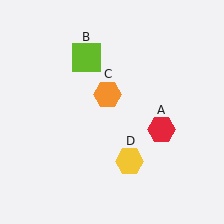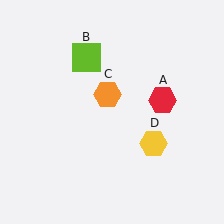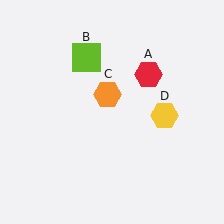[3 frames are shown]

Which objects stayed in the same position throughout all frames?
Lime square (object B) and orange hexagon (object C) remained stationary.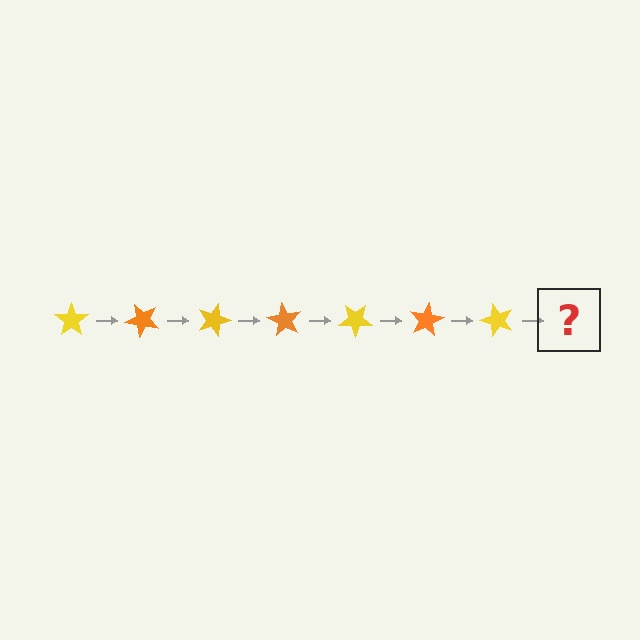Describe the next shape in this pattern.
It should be an orange star, rotated 315 degrees from the start.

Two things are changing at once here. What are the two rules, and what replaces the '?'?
The two rules are that it rotates 45 degrees each step and the color cycles through yellow and orange. The '?' should be an orange star, rotated 315 degrees from the start.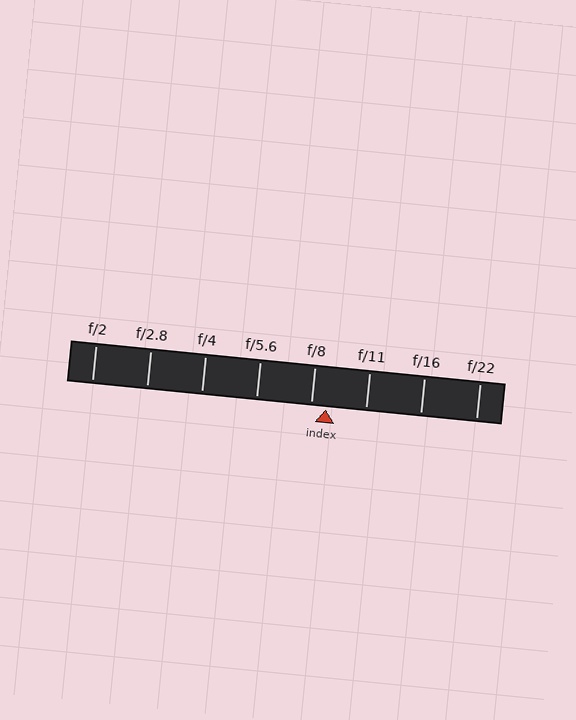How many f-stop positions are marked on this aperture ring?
There are 8 f-stop positions marked.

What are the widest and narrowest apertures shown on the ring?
The widest aperture shown is f/2 and the narrowest is f/22.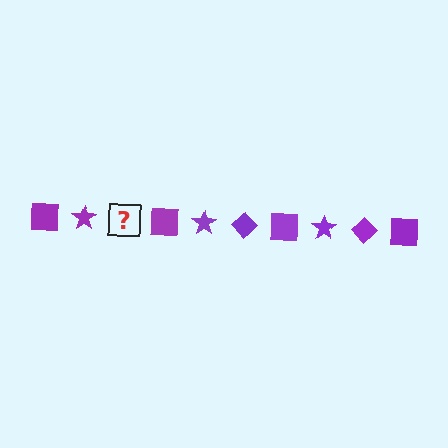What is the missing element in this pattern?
The missing element is a purple diamond.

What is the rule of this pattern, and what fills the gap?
The rule is that the pattern cycles through square, star, diamond shapes in purple. The gap should be filled with a purple diamond.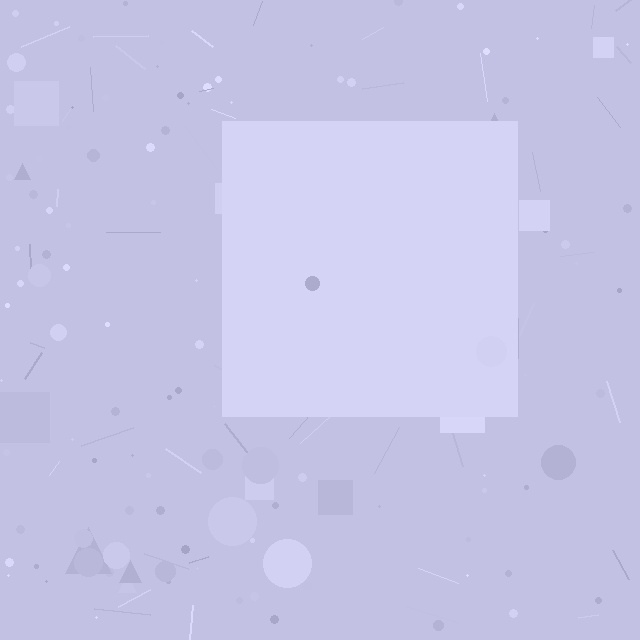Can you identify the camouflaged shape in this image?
The camouflaged shape is a square.